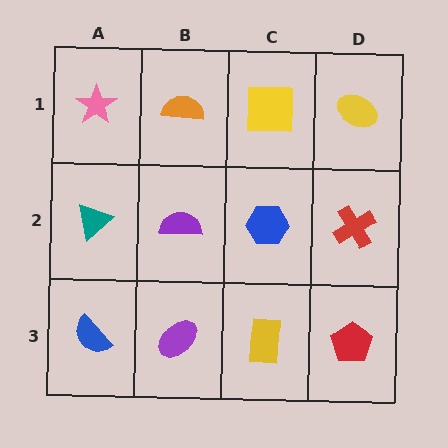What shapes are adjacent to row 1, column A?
A teal triangle (row 2, column A), an orange semicircle (row 1, column B).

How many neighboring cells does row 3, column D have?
2.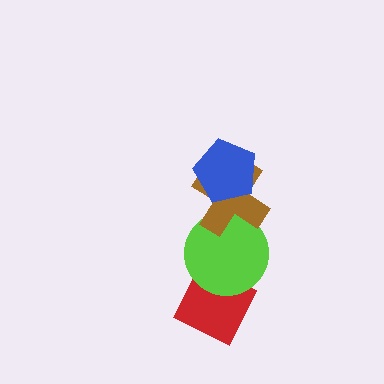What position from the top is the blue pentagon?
The blue pentagon is 1st from the top.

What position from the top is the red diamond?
The red diamond is 4th from the top.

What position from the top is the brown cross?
The brown cross is 2nd from the top.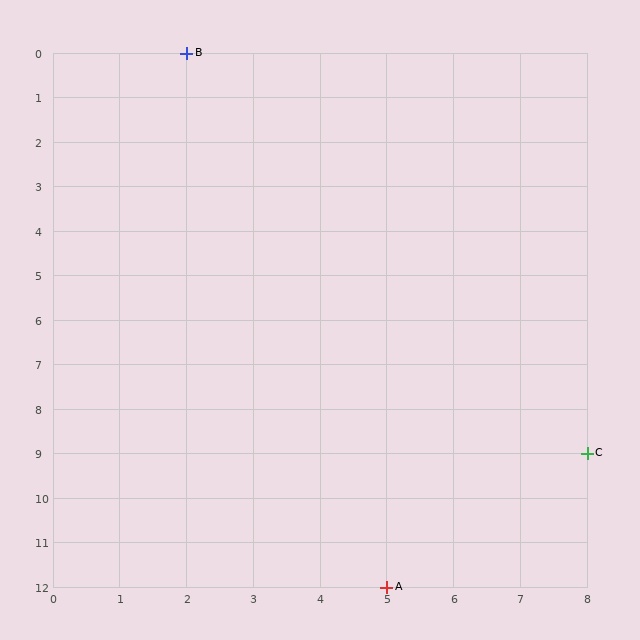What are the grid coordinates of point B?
Point B is at grid coordinates (2, 0).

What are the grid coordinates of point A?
Point A is at grid coordinates (5, 12).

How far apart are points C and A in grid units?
Points C and A are 3 columns and 3 rows apart (about 4.2 grid units diagonally).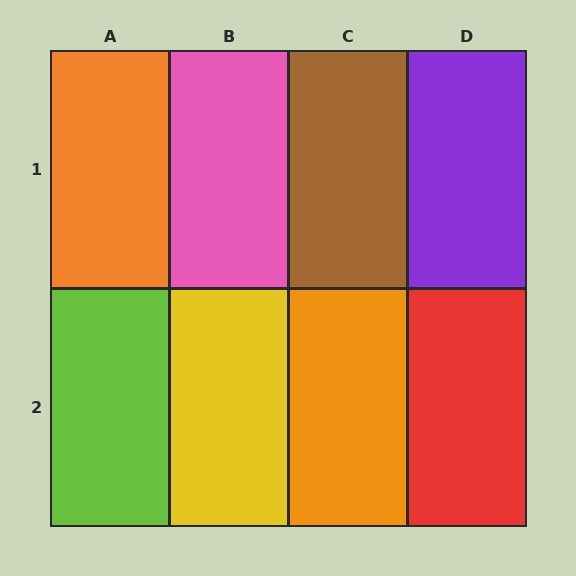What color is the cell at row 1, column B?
Pink.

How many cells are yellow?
1 cell is yellow.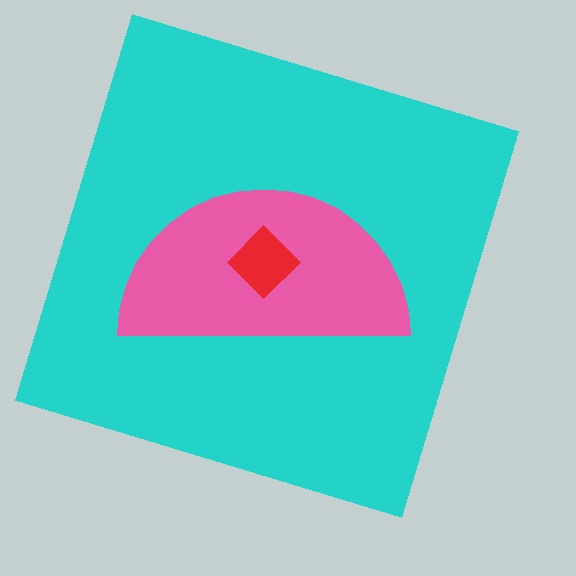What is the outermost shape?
The cyan square.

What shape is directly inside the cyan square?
The pink semicircle.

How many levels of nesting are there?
3.